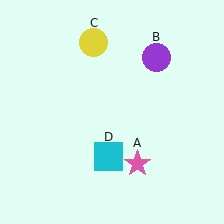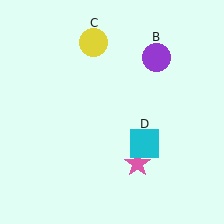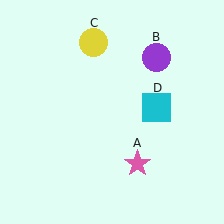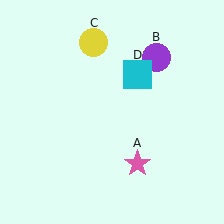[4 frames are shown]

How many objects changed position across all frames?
1 object changed position: cyan square (object D).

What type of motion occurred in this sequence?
The cyan square (object D) rotated counterclockwise around the center of the scene.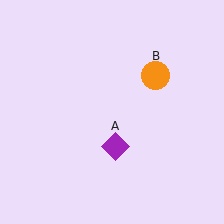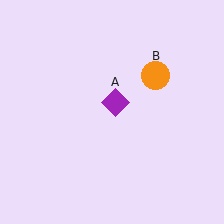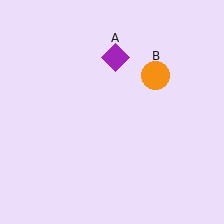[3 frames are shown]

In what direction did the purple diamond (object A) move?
The purple diamond (object A) moved up.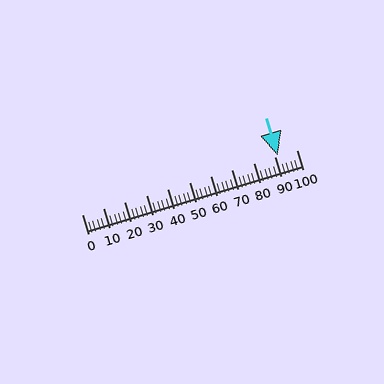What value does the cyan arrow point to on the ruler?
The cyan arrow points to approximately 92.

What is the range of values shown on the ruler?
The ruler shows values from 0 to 100.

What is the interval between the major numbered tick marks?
The major tick marks are spaced 10 units apart.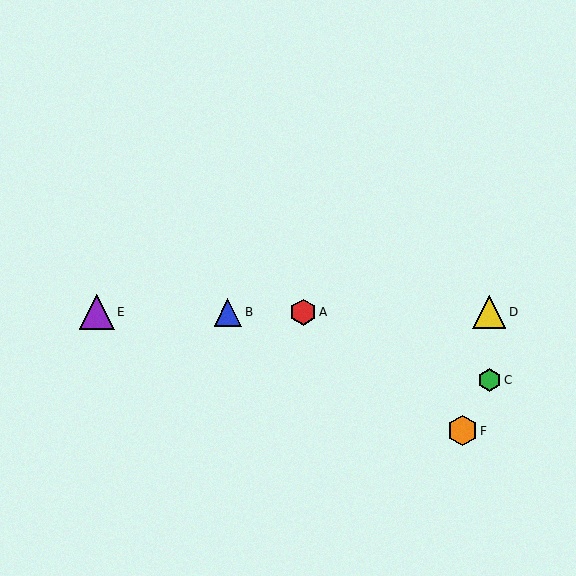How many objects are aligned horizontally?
4 objects (A, B, D, E) are aligned horizontally.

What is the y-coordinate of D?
Object D is at y≈312.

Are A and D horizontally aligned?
Yes, both are at y≈312.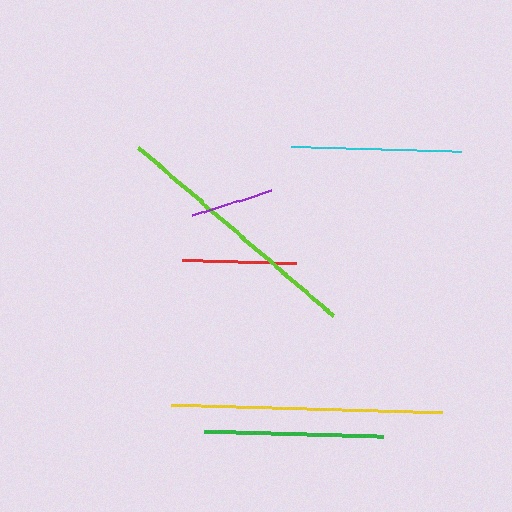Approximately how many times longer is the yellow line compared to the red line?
The yellow line is approximately 2.4 times the length of the red line.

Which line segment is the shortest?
The purple line is the shortest at approximately 83 pixels.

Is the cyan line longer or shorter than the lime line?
The lime line is longer than the cyan line.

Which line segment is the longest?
The yellow line is the longest at approximately 271 pixels.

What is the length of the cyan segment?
The cyan segment is approximately 170 pixels long.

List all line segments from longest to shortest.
From longest to shortest: yellow, lime, green, cyan, red, purple.